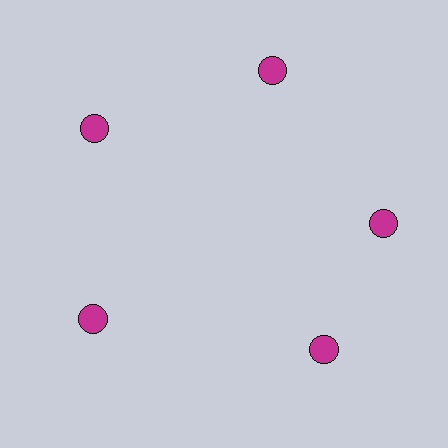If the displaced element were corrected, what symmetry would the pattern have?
It would have 5-fold rotational symmetry — the pattern would map onto itself every 72 degrees.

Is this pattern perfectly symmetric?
No. The 5 magenta circles are arranged in a ring, but one element near the 5 o'clock position is rotated out of alignment along the ring, breaking the 5-fold rotational symmetry.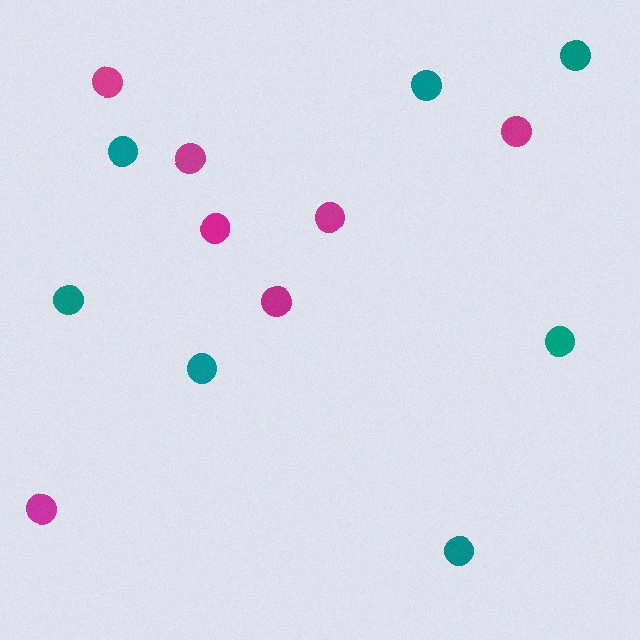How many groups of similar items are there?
There are 2 groups: one group of teal circles (7) and one group of magenta circles (7).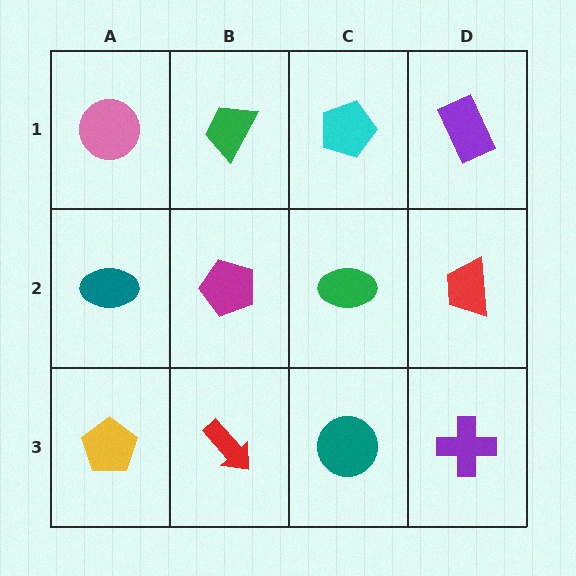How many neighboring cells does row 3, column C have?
3.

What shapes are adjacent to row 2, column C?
A cyan pentagon (row 1, column C), a teal circle (row 3, column C), a magenta pentagon (row 2, column B), a red trapezoid (row 2, column D).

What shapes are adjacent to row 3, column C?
A green ellipse (row 2, column C), a red arrow (row 3, column B), a purple cross (row 3, column D).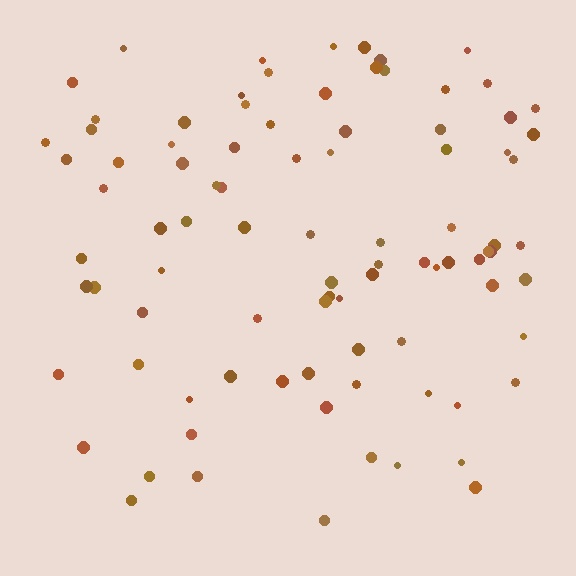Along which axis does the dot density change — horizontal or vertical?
Vertical.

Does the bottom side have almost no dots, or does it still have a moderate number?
Still a moderate number, just noticeably fewer than the top.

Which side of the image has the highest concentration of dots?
The top.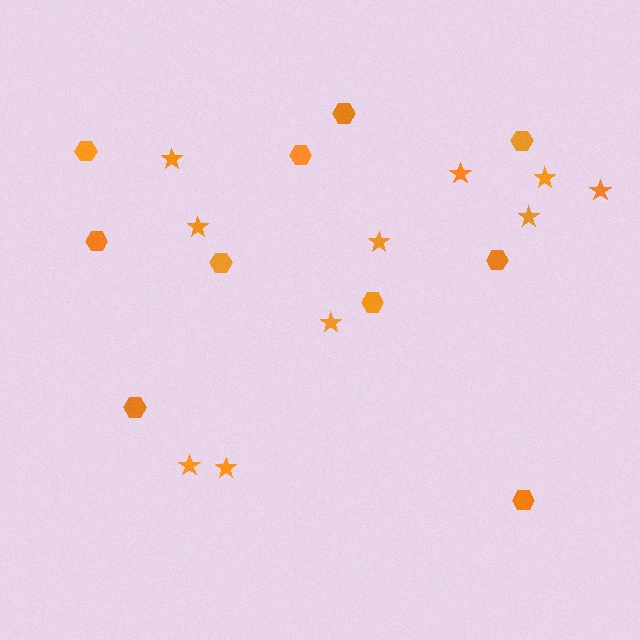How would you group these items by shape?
There are 2 groups: one group of hexagons (10) and one group of stars (10).